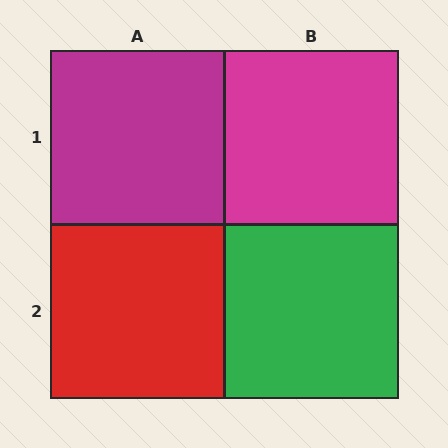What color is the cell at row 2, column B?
Green.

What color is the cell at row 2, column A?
Red.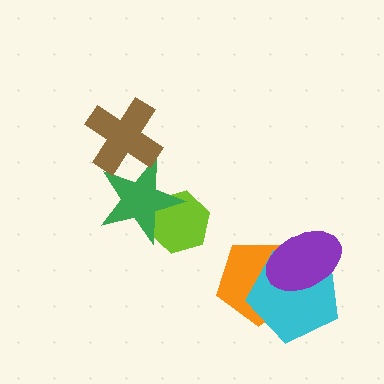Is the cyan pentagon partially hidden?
Yes, it is partially covered by another shape.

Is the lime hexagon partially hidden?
Yes, it is partially covered by another shape.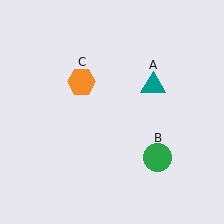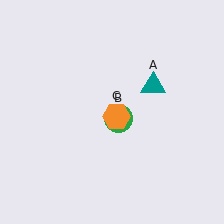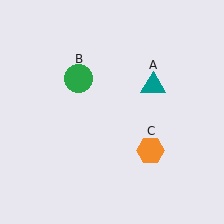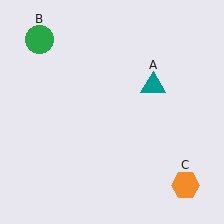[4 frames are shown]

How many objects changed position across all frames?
2 objects changed position: green circle (object B), orange hexagon (object C).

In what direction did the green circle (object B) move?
The green circle (object B) moved up and to the left.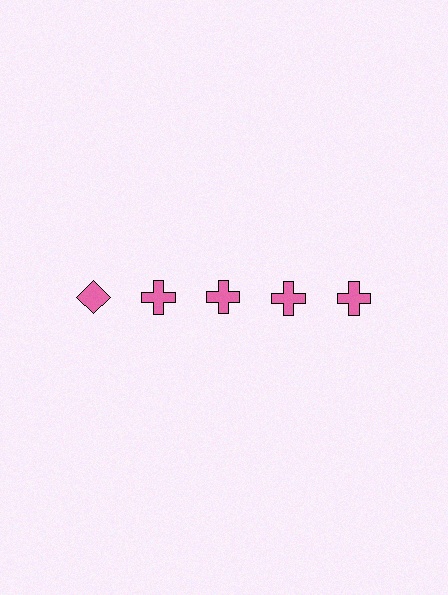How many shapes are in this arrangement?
There are 5 shapes arranged in a grid pattern.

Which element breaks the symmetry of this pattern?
The pink diamond in the top row, leftmost column breaks the symmetry. All other shapes are pink crosses.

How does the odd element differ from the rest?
It has a different shape: diamond instead of cross.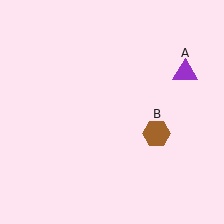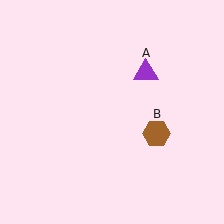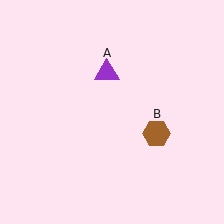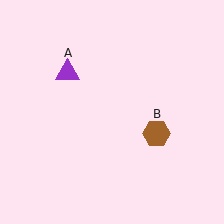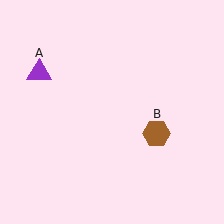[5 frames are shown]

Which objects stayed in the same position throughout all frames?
Brown hexagon (object B) remained stationary.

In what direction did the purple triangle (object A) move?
The purple triangle (object A) moved left.